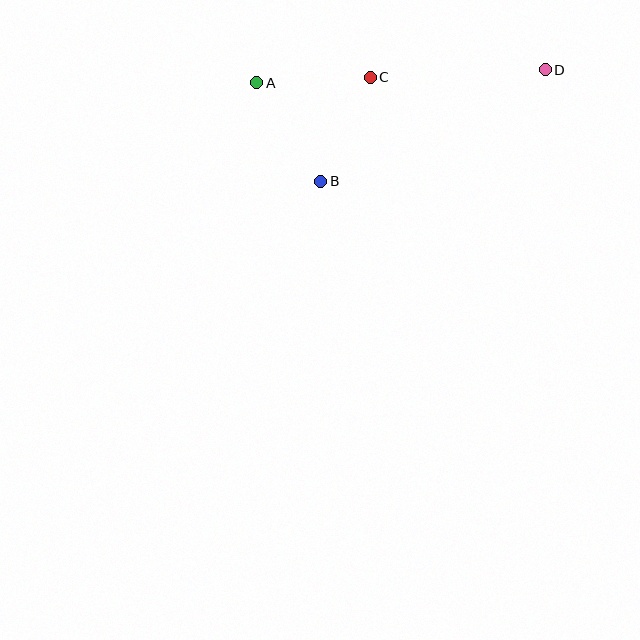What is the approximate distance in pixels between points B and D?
The distance between B and D is approximately 251 pixels.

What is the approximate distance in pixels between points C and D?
The distance between C and D is approximately 175 pixels.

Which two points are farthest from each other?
Points A and D are farthest from each other.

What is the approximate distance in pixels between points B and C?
The distance between B and C is approximately 115 pixels.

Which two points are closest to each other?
Points A and C are closest to each other.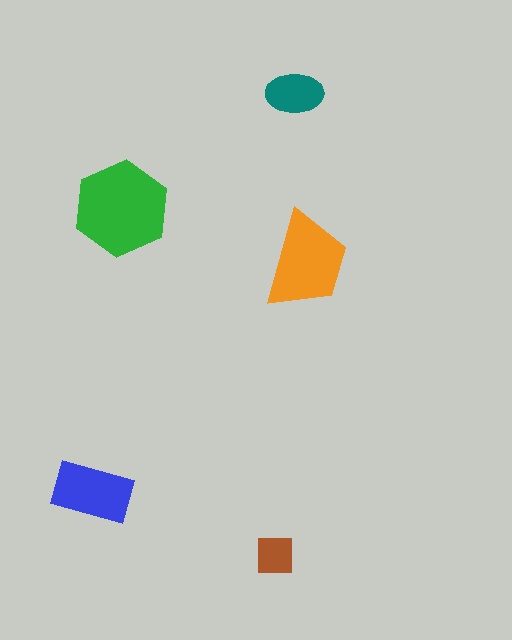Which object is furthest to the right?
The orange trapezoid is rightmost.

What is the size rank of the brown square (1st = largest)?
5th.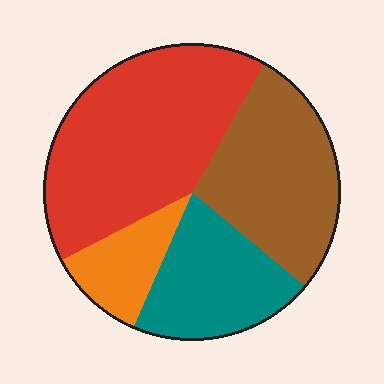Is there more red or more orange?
Red.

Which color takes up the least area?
Orange, at roughly 10%.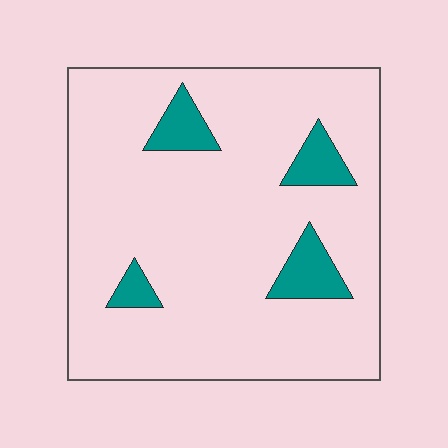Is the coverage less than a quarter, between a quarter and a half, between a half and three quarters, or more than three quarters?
Less than a quarter.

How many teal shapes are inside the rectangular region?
4.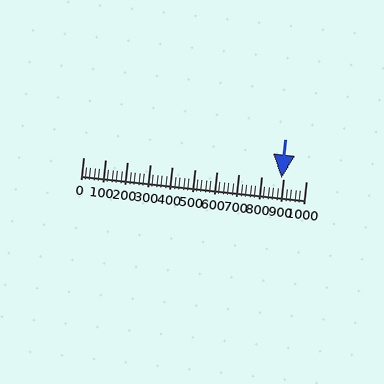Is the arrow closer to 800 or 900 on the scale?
The arrow is closer to 900.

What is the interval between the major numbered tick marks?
The major tick marks are spaced 100 units apart.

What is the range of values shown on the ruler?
The ruler shows values from 0 to 1000.